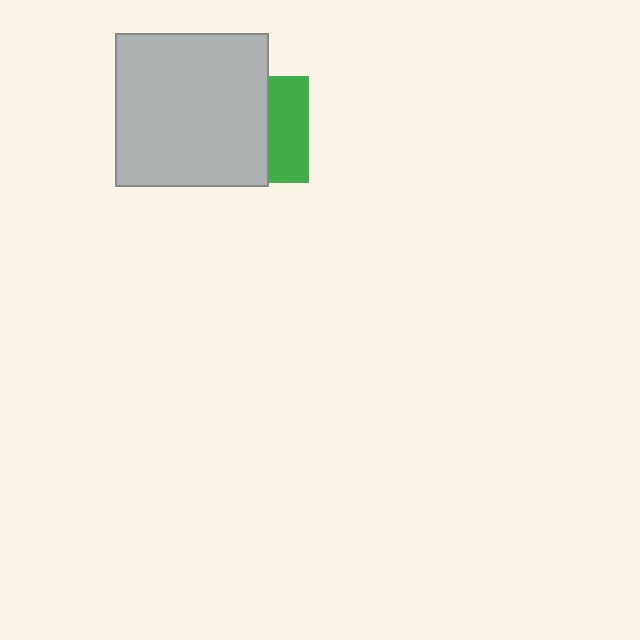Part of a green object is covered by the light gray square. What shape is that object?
It is a square.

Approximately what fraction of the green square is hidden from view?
Roughly 63% of the green square is hidden behind the light gray square.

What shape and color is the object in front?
The object in front is a light gray square.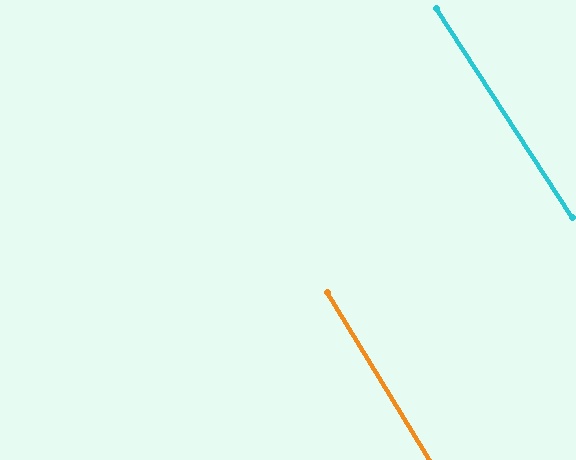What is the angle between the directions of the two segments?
Approximately 1 degree.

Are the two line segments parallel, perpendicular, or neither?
Parallel — their directions differ by only 1.5°.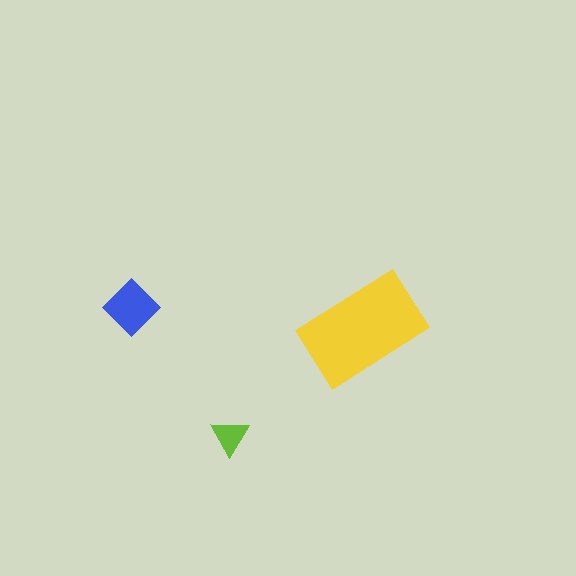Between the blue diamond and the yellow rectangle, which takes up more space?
The yellow rectangle.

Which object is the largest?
The yellow rectangle.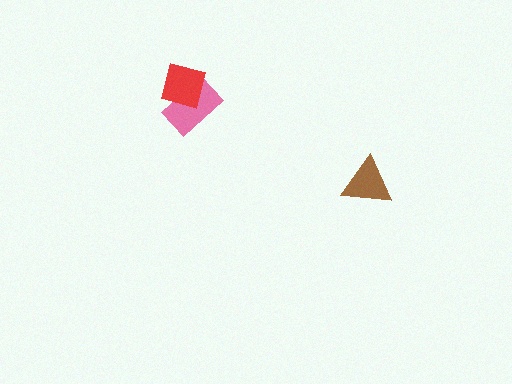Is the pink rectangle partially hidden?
Yes, it is partially covered by another shape.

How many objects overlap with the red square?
1 object overlaps with the red square.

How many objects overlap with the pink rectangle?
1 object overlaps with the pink rectangle.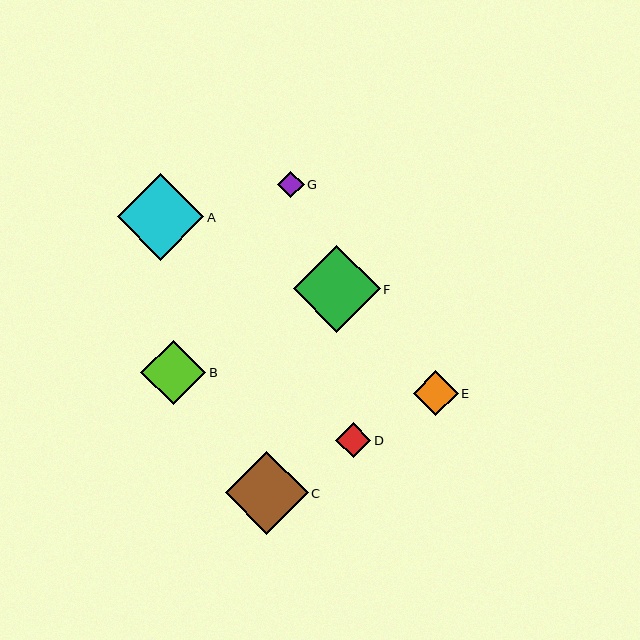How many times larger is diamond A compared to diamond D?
Diamond A is approximately 2.5 times the size of diamond D.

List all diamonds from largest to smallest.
From largest to smallest: F, A, C, B, E, D, G.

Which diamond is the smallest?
Diamond G is the smallest with a size of approximately 26 pixels.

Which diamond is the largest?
Diamond F is the largest with a size of approximately 87 pixels.